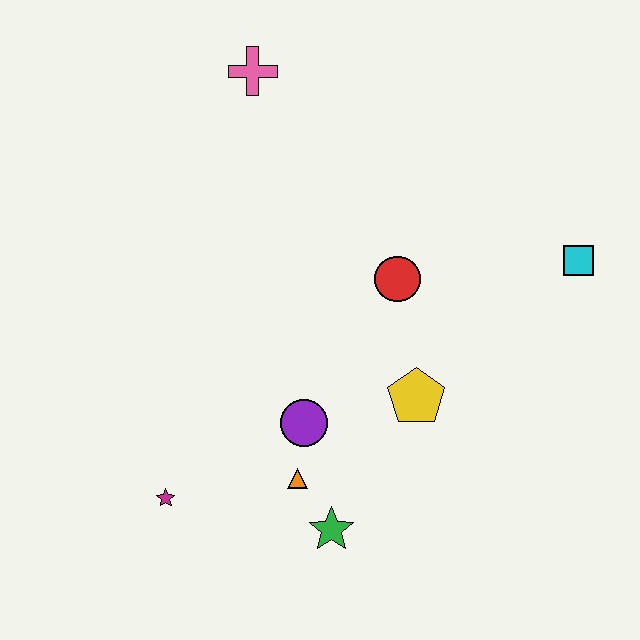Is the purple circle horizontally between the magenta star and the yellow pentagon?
Yes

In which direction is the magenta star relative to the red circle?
The magenta star is to the left of the red circle.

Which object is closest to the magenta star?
The orange triangle is closest to the magenta star.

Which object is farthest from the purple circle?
The pink cross is farthest from the purple circle.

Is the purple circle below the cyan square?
Yes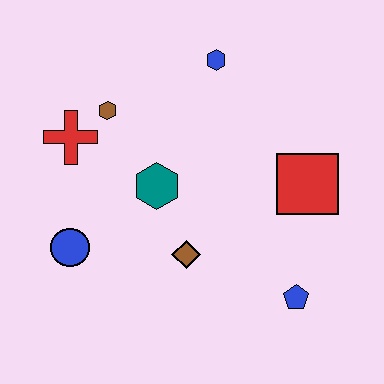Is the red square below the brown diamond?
No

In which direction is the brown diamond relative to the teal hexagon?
The brown diamond is below the teal hexagon.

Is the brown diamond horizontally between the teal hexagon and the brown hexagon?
No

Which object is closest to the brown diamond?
The teal hexagon is closest to the brown diamond.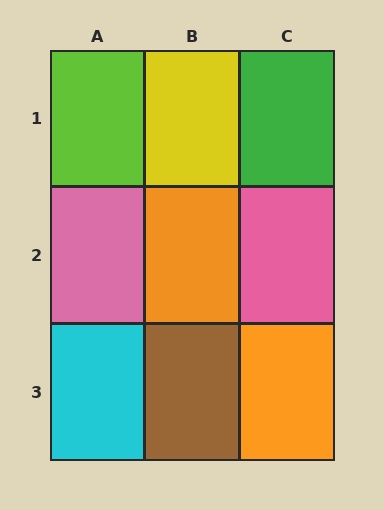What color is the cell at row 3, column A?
Cyan.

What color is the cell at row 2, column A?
Pink.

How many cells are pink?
2 cells are pink.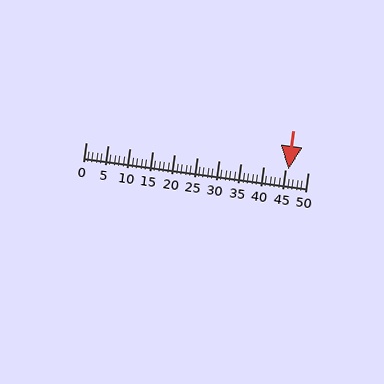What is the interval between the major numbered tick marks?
The major tick marks are spaced 5 units apart.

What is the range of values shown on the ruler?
The ruler shows values from 0 to 50.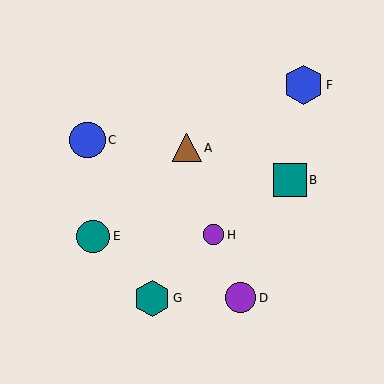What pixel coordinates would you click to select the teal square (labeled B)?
Click at (290, 180) to select the teal square B.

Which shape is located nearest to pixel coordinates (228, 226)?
The purple circle (labeled H) at (214, 235) is nearest to that location.